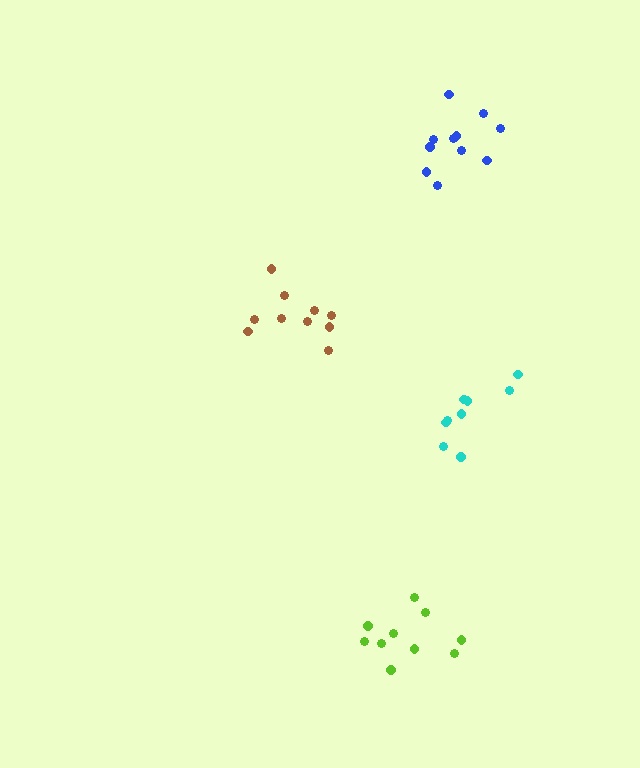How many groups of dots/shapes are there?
There are 4 groups.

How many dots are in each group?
Group 1: 10 dots, Group 2: 11 dots, Group 3: 10 dots, Group 4: 9 dots (40 total).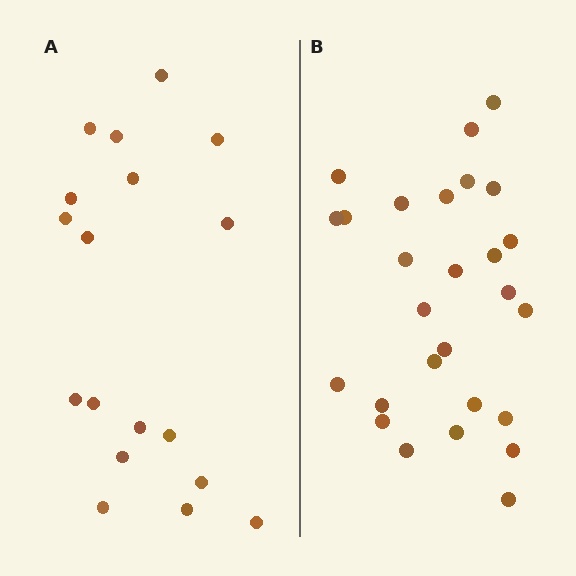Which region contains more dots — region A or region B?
Region B (the right region) has more dots.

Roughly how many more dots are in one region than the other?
Region B has roughly 8 or so more dots than region A.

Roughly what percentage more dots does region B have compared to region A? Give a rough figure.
About 50% more.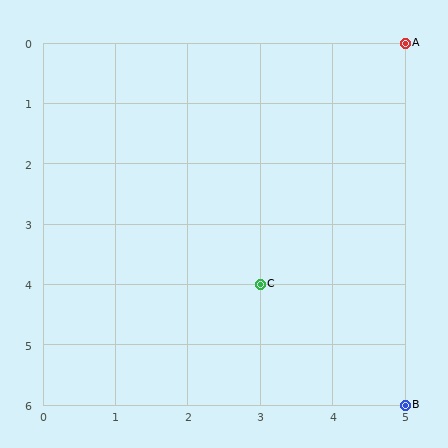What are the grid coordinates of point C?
Point C is at grid coordinates (3, 4).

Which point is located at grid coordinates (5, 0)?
Point A is at (5, 0).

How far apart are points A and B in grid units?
Points A and B are 6 rows apart.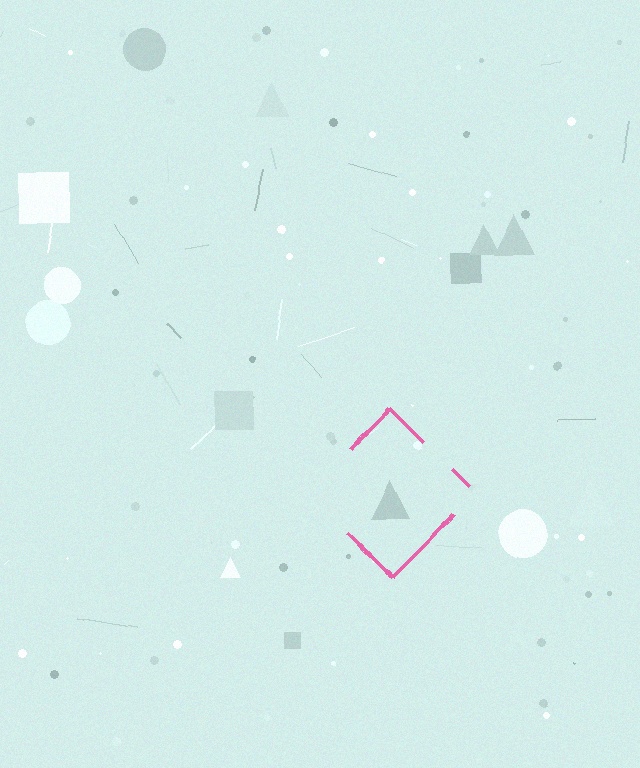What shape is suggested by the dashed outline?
The dashed outline suggests a diamond.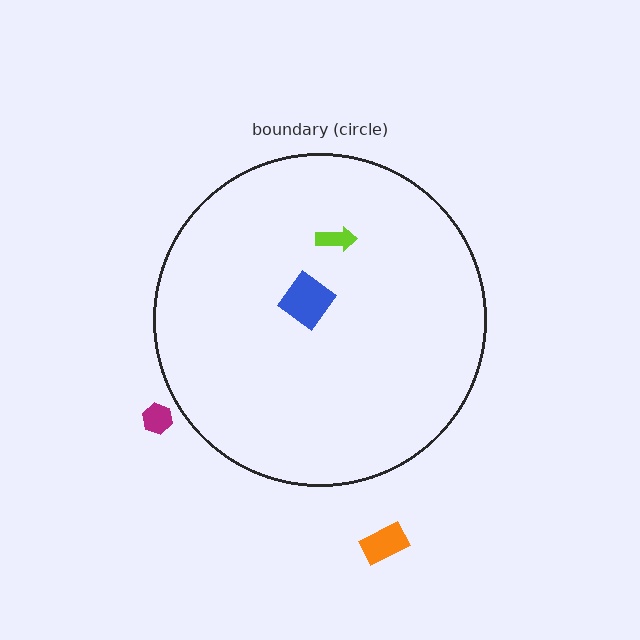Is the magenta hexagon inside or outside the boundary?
Outside.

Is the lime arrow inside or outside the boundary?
Inside.